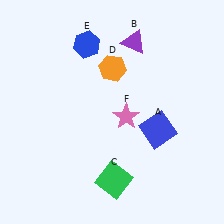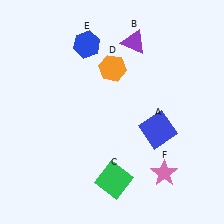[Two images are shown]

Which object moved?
The pink star (F) moved down.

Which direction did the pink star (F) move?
The pink star (F) moved down.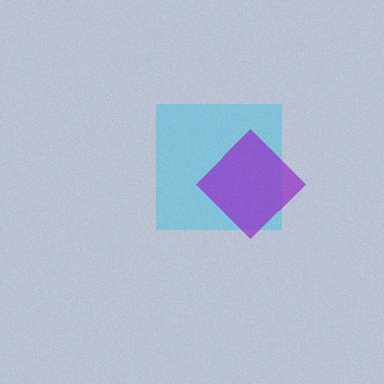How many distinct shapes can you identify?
There are 2 distinct shapes: a cyan square, a purple diamond.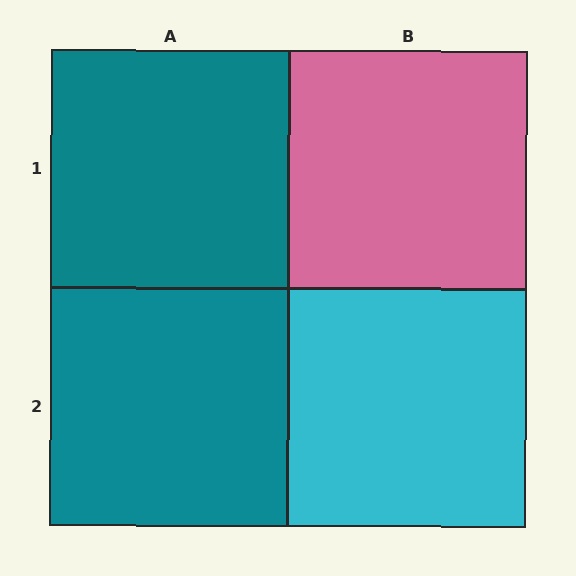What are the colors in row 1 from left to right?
Teal, pink.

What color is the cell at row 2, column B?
Cyan.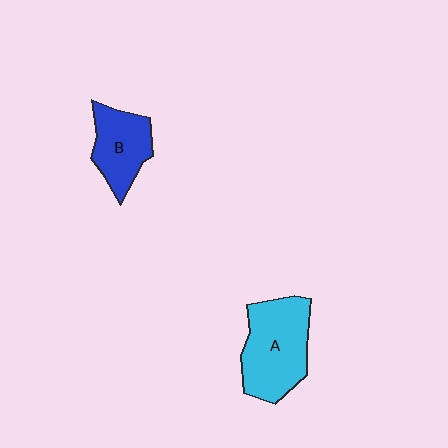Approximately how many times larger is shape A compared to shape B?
Approximately 1.5 times.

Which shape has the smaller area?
Shape B (blue).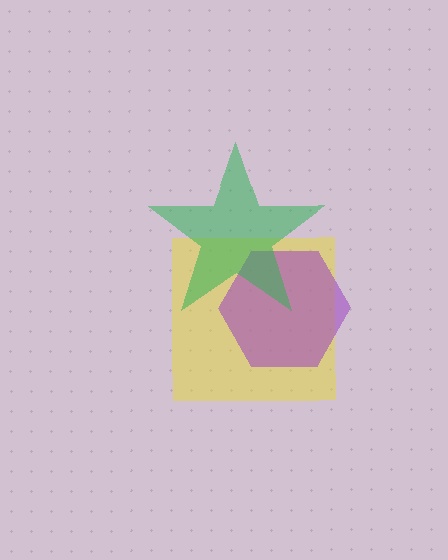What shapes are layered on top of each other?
The layered shapes are: a yellow square, a purple hexagon, a green star.